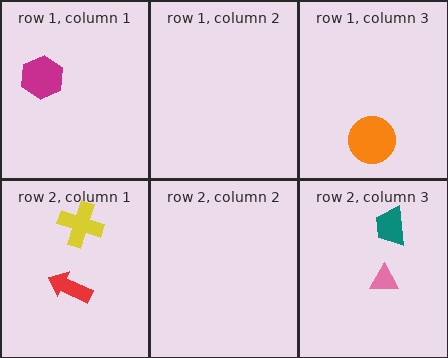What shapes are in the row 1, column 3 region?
The orange circle.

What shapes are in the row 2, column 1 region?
The red arrow, the yellow cross.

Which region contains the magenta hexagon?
The row 1, column 1 region.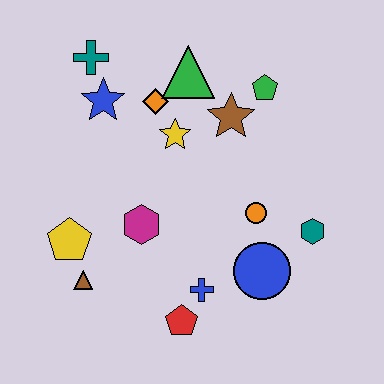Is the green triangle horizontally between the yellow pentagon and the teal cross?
No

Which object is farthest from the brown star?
The brown triangle is farthest from the brown star.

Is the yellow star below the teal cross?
Yes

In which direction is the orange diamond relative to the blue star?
The orange diamond is to the right of the blue star.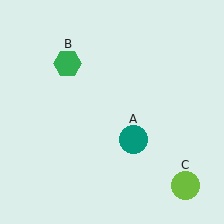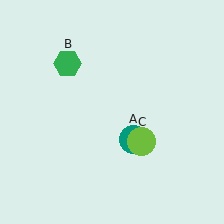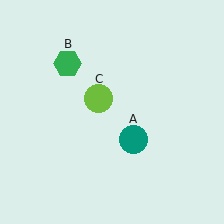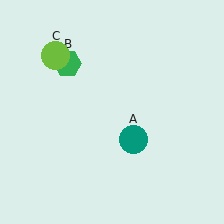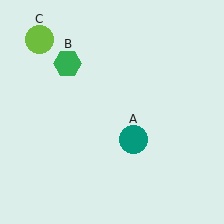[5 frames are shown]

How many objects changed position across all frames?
1 object changed position: lime circle (object C).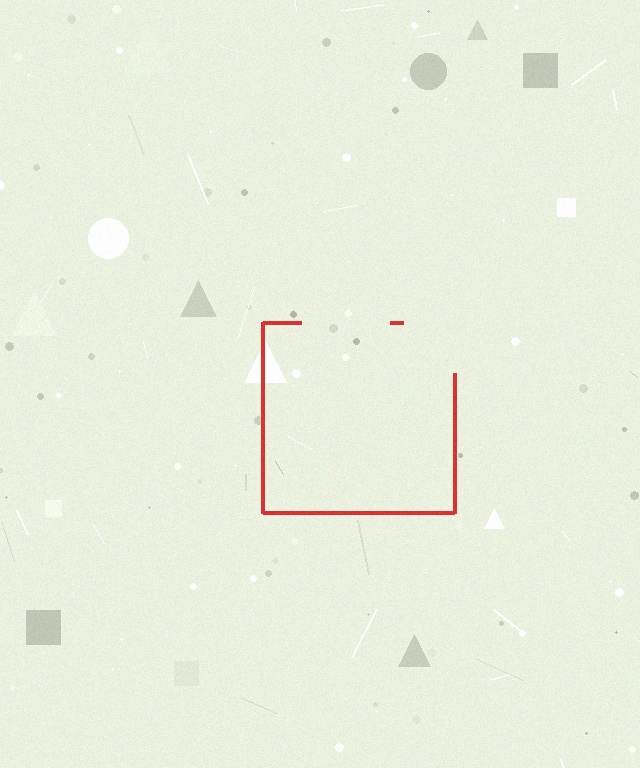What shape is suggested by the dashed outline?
The dashed outline suggests a square.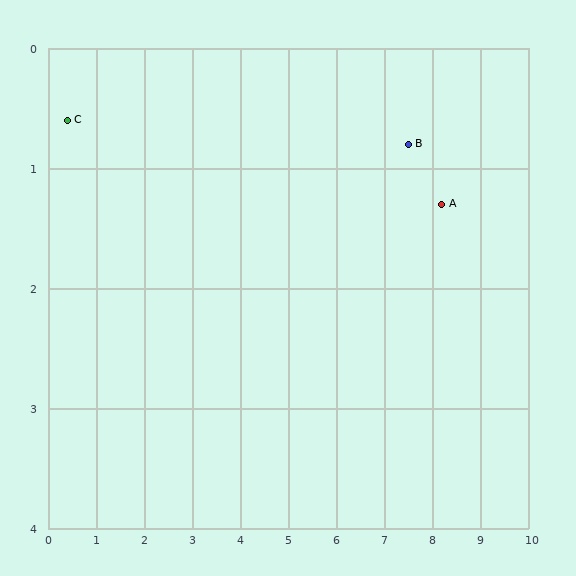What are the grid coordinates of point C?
Point C is at approximately (0.4, 0.6).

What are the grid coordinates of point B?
Point B is at approximately (7.5, 0.8).